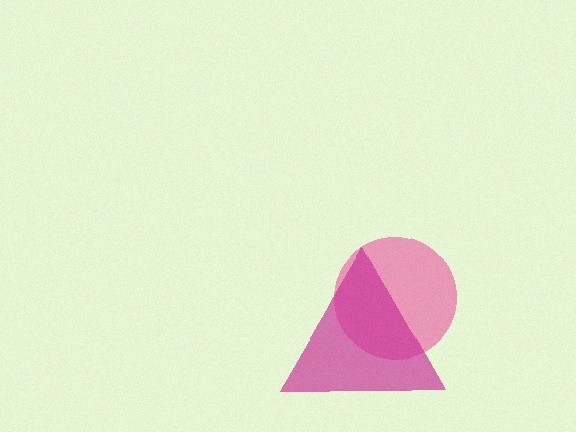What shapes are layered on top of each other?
The layered shapes are: a pink circle, a magenta triangle.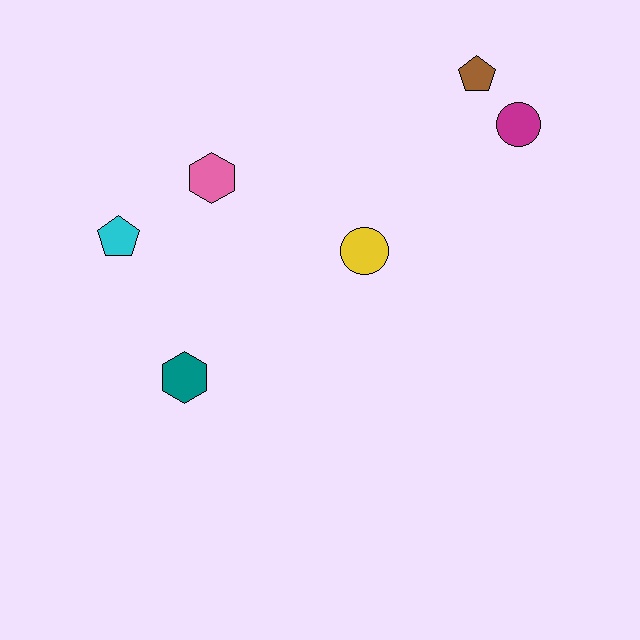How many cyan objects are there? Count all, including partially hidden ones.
There is 1 cyan object.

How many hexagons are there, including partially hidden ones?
There are 2 hexagons.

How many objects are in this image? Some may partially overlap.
There are 6 objects.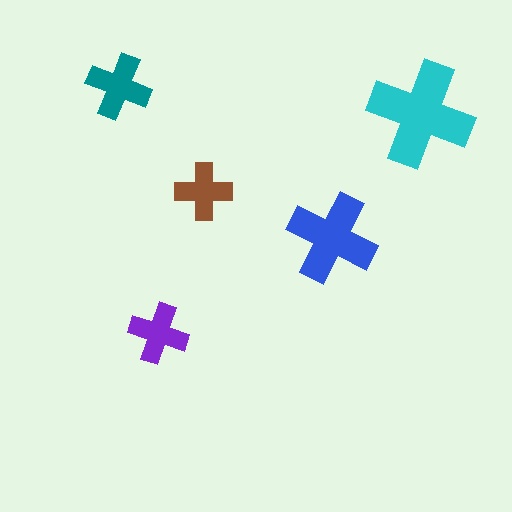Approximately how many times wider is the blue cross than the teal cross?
About 1.5 times wider.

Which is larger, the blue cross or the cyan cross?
The cyan one.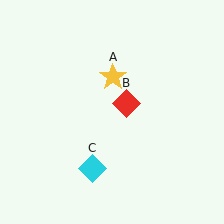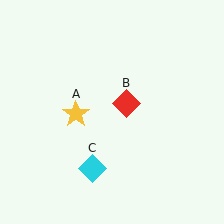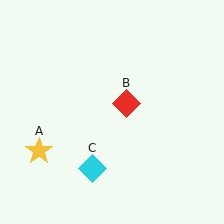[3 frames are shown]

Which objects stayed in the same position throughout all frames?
Red diamond (object B) and cyan diamond (object C) remained stationary.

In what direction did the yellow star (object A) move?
The yellow star (object A) moved down and to the left.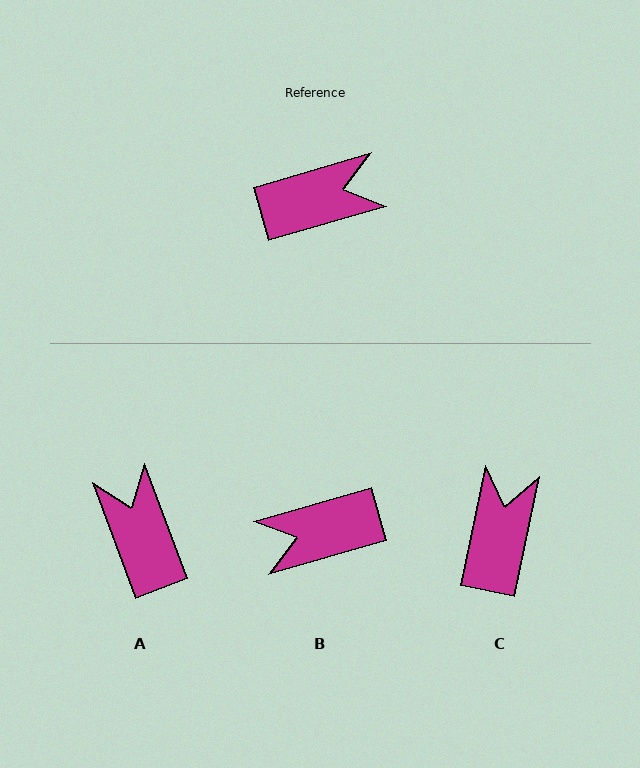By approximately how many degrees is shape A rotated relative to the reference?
Approximately 94 degrees counter-clockwise.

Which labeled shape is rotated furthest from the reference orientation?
B, about 179 degrees away.